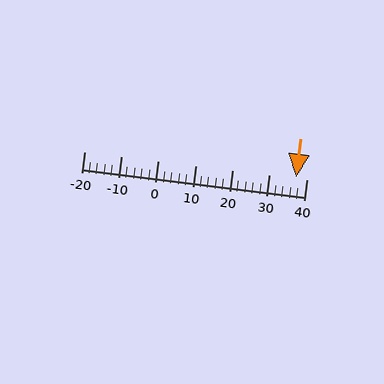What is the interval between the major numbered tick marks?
The major tick marks are spaced 10 units apart.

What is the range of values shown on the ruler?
The ruler shows values from -20 to 40.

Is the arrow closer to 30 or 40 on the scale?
The arrow is closer to 40.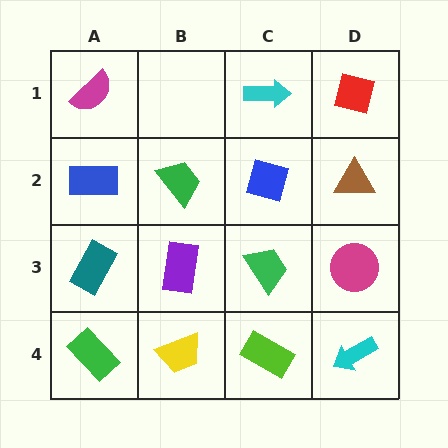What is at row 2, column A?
A blue rectangle.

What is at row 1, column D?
A red square.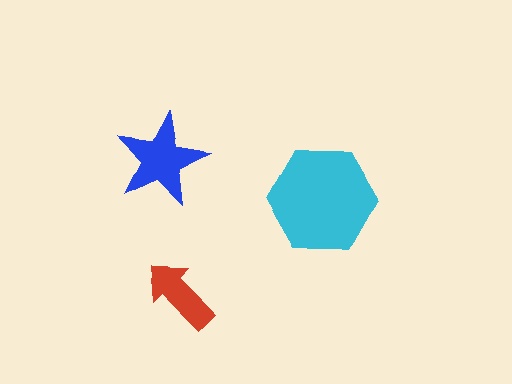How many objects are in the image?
There are 3 objects in the image.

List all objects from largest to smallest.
The cyan hexagon, the blue star, the red arrow.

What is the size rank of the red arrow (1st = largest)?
3rd.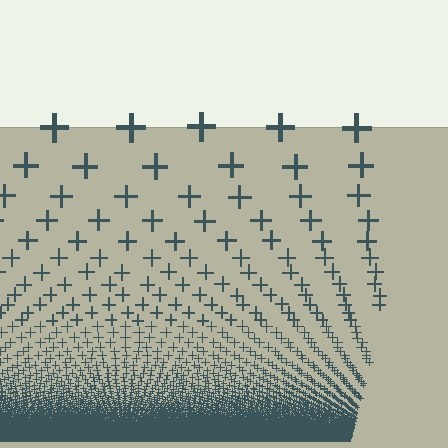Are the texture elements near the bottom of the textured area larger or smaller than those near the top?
Smaller. The gradient is inverted — elements near the bottom are smaller and denser.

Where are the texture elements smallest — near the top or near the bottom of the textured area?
Near the bottom.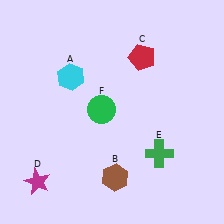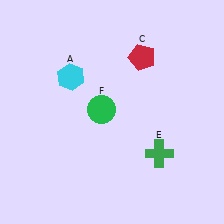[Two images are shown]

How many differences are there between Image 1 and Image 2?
There are 2 differences between the two images.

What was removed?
The magenta star (D), the brown hexagon (B) were removed in Image 2.